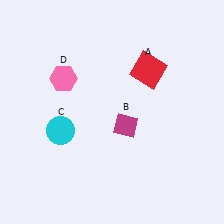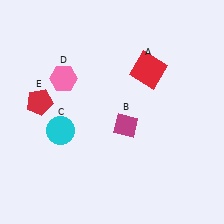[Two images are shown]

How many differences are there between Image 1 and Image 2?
There is 1 difference between the two images.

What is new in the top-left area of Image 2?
A red pentagon (E) was added in the top-left area of Image 2.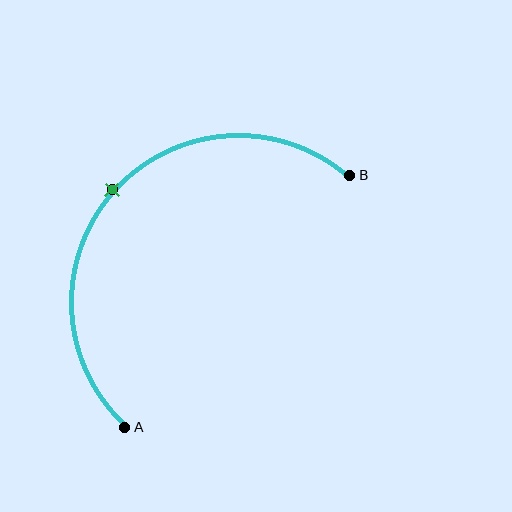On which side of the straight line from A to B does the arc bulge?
The arc bulges above and to the left of the straight line connecting A and B.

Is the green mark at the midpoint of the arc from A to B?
Yes. The green mark lies on the arc at equal arc-length from both A and B — it is the arc midpoint.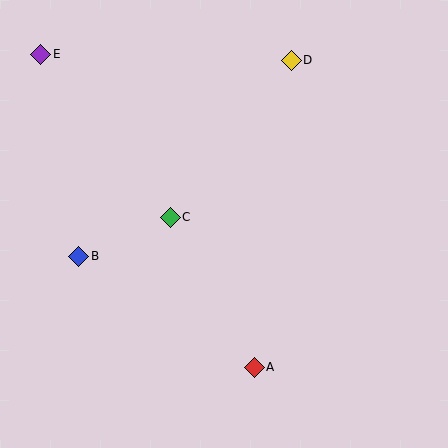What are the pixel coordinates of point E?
Point E is at (41, 54).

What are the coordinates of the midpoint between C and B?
The midpoint between C and B is at (125, 237).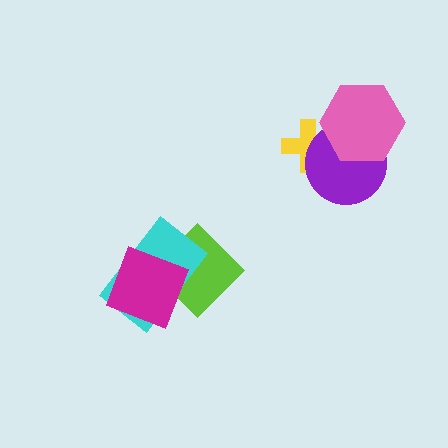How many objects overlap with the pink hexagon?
2 objects overlap with the pink hexagon.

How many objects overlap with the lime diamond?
2 objects overlap with the lime diamond.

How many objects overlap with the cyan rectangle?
2 objects overlap with the cyan rectangle.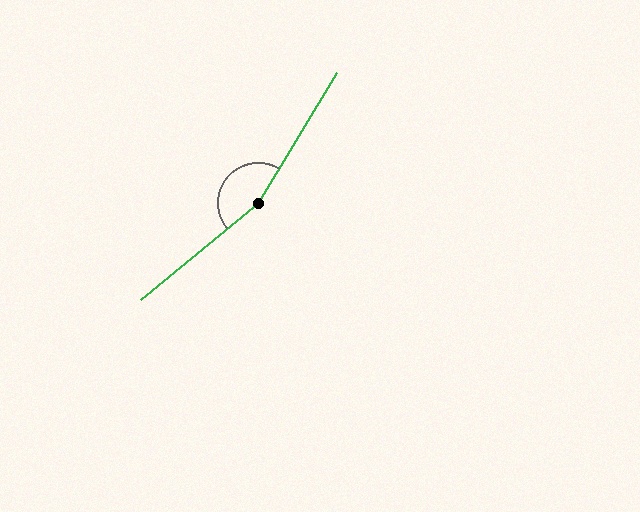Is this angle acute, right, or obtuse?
It is obtuse.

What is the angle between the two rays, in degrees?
Approximately 161 degrees.